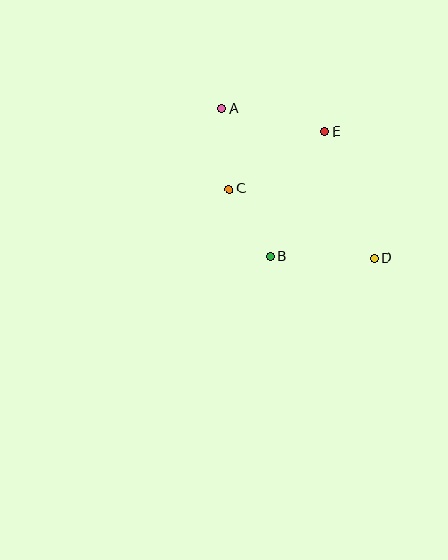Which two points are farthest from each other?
Points A and D are farthest from each other.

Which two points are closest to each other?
Points B and C are closest to each other.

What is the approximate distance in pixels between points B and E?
The distance between B and E is approximately 136 pixels.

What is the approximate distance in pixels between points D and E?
The distance between D and E is approximately 136 pixels.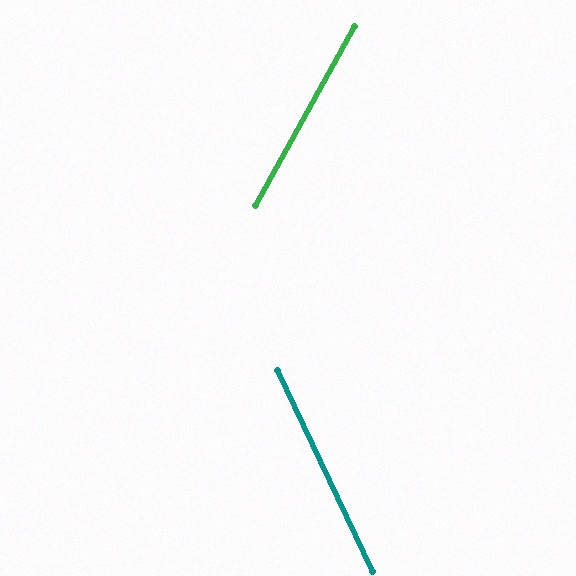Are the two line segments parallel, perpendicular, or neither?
Neither parallel nor perpendicular — they differ by about 54°.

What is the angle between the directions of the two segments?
Approximately 54 degrees.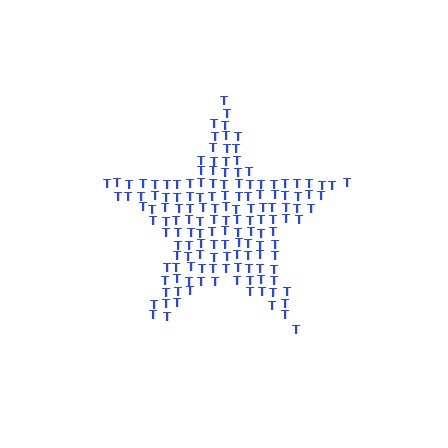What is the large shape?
The large shape is a star.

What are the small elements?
The small elements are letter T's.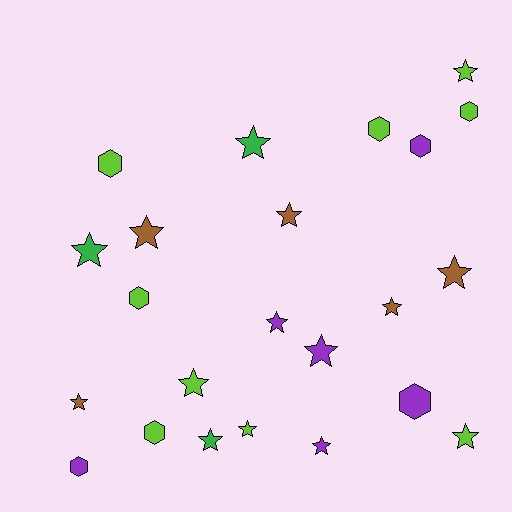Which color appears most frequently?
Lime, with 9 objects.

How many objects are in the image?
There are 23 objects.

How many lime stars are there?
There are 4 lime stars.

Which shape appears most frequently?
Star, with 15 objects.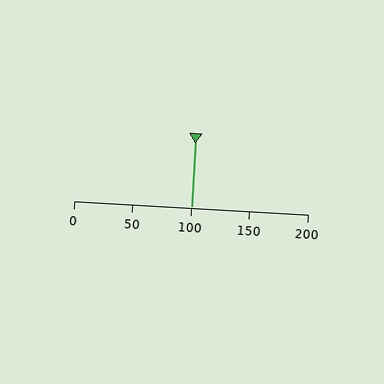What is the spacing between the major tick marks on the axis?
The major ticks are spaced 50 apart.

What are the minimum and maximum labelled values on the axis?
The axis runs from 0 to 200.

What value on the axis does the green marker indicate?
The marker indicates approximately 100.